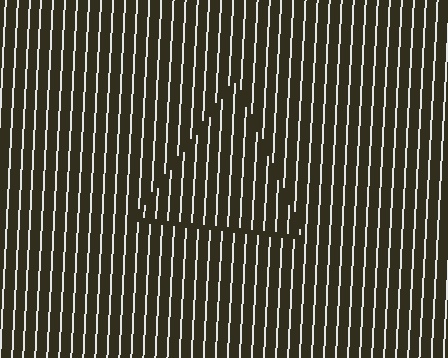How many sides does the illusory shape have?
3 sides — the line-ends trace a triangle.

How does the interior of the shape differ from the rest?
The interior of the shape contains the same grating, shifted by half a period — the contour is defined by the phase discontinuity where line-ends from the inner and outer gratings abut.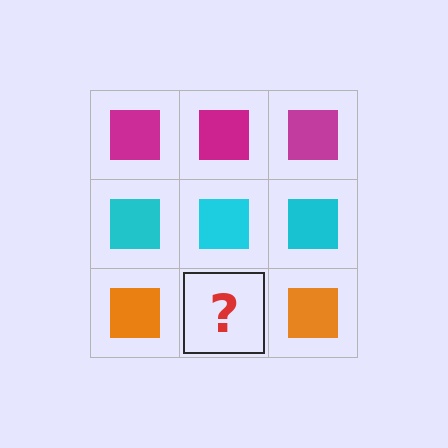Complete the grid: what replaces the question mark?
The question mark should be replaced with an orange square.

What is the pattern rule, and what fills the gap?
The rule is that each row has a consistent color. The gap should be filled with an orange square.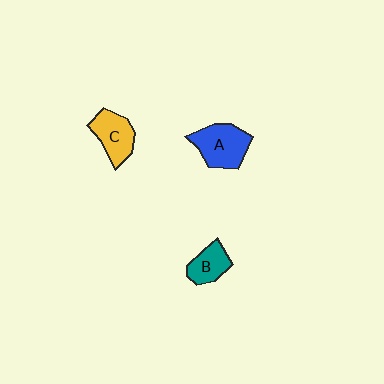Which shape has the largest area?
Shape A (blue).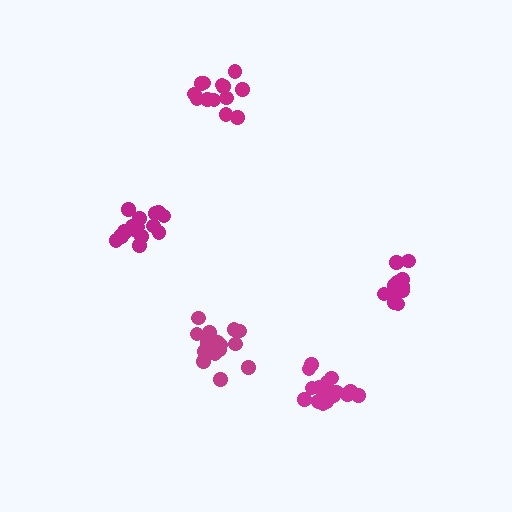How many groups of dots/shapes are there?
There are 5 groups.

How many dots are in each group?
Group 1: 14 dots, Group 2: 17 dots, Group 3: 18 dots, Group 4: 13 dots, Group 5: 18 dots (80 total).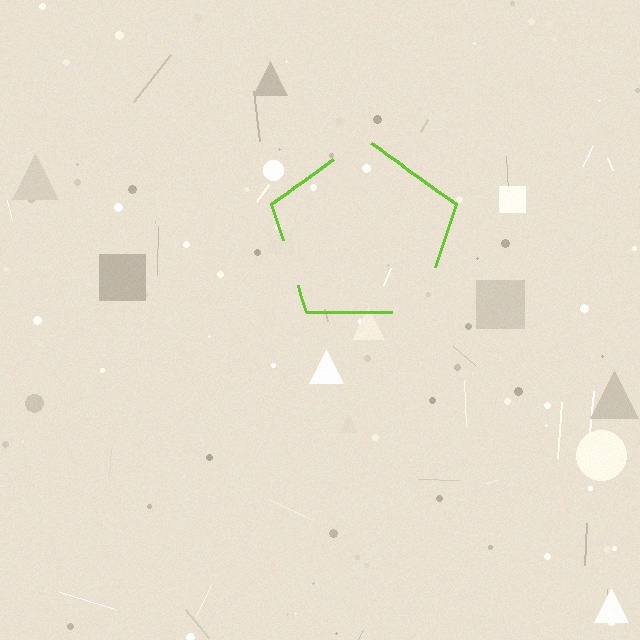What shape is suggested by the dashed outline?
The dashed outline suggests a pentagon.